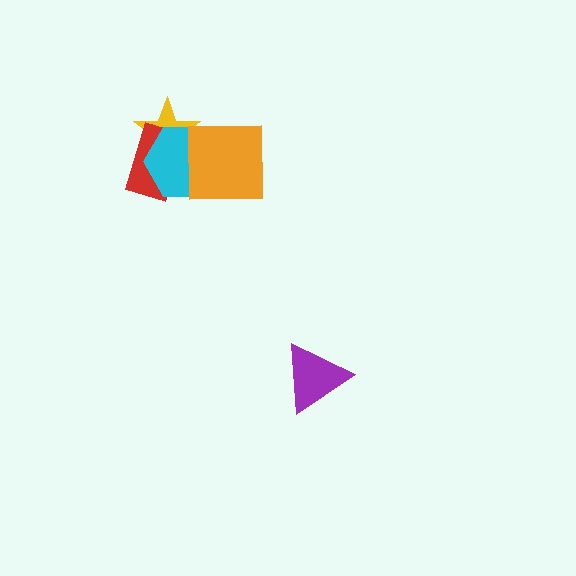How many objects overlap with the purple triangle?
0 objects overlap with the purple triangle.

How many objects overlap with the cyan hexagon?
3 objects overlap with the cyan hexagon.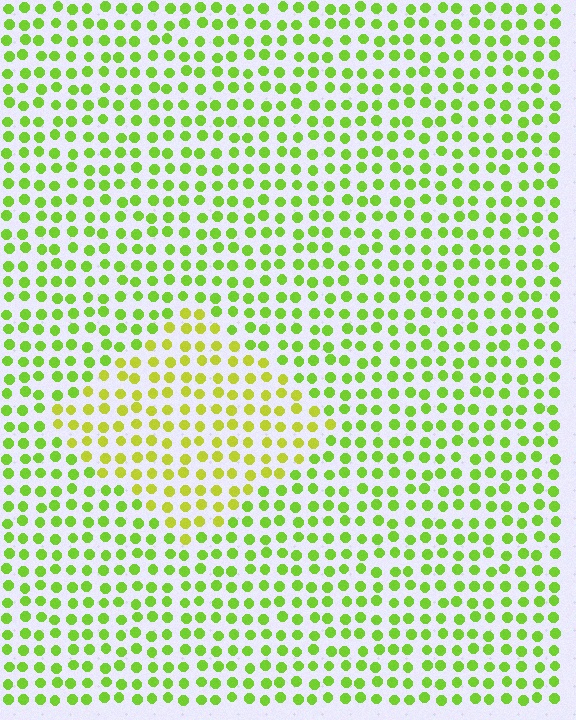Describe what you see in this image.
The image is filled with small lime elements in a uniform arrangement. A diamond-shaped region is visible where the elements are tinted to a slightly different hue, forming a subtle color boundary.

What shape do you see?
I see a diamond.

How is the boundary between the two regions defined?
The boundary is defined purely by a slight shift in hue (about 27 degrees). Spacing, size, and orientation are identical on both sides.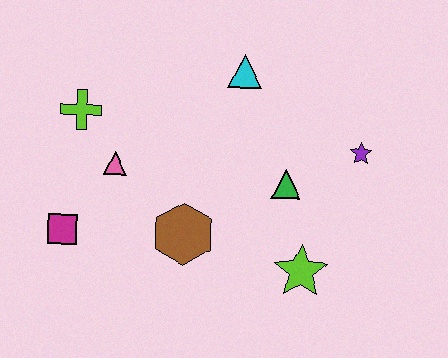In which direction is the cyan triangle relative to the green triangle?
The cyan triangle is above the green triangle.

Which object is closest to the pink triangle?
The lime cross is closest to the pink triangle.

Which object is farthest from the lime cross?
The purple star is farthest from the lime cross.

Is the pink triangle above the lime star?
Yes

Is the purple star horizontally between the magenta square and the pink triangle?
No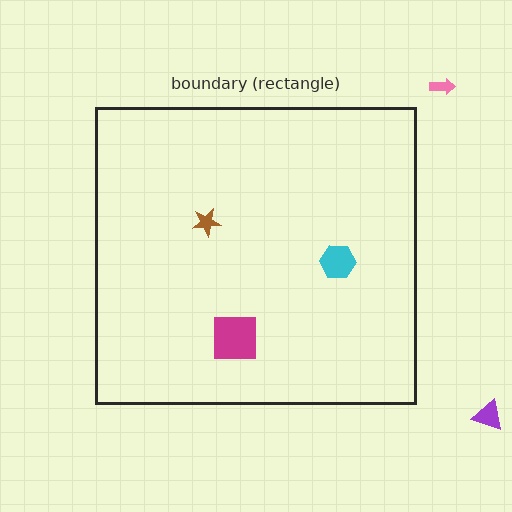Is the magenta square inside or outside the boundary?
Inside.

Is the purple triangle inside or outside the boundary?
Outside.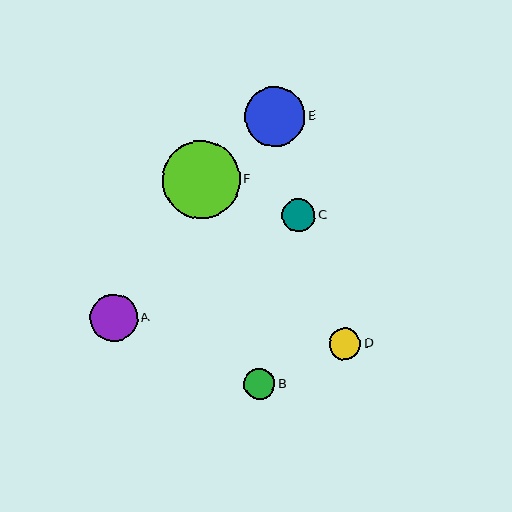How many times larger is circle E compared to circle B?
Circle E is approximately 1.9 times the size of circle B.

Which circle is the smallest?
Circle B is the smallest with a size of approximately 31 pixels.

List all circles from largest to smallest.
From largest to smallest: F, E, A, C, D, B.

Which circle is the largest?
Circle F is the largest with a size of approximately 78 pixels.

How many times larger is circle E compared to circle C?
Circle E is approximately 1.8 times the size of circle C.